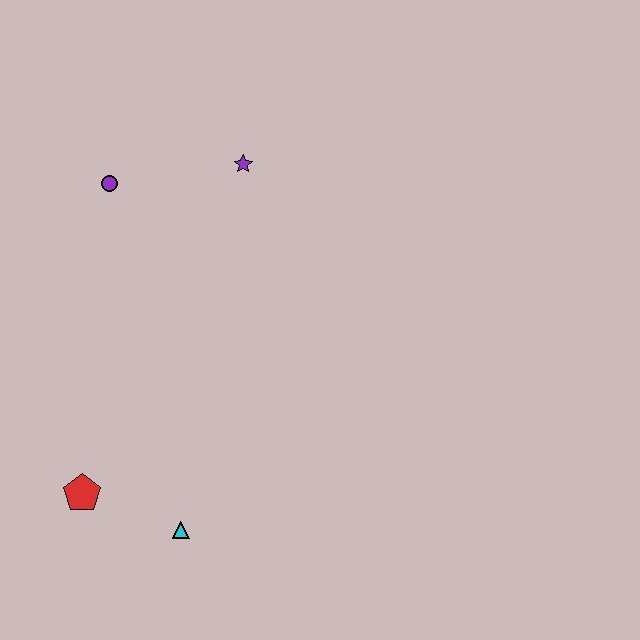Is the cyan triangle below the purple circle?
Yes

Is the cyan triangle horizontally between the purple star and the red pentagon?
Yes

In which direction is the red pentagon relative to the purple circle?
The red pentagon is below the purple circle.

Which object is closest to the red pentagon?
The cyan triangle is closest to the red pentagon.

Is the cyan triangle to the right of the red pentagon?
Yes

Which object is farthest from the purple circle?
The cyan triangle is farthest from the purple circle.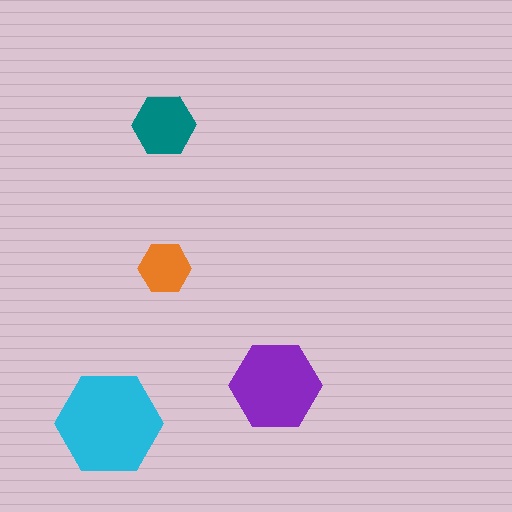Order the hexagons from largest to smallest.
the cyan one, the purple one, the teal one, the orange one.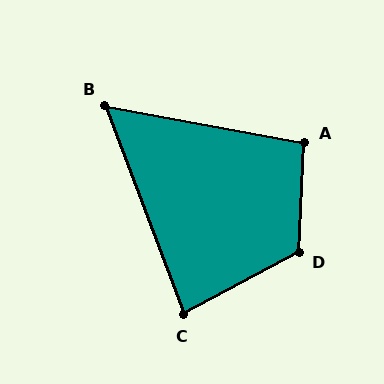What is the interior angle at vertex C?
Approximately 82 degrees (acute).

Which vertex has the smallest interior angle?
B, at approximately 59 degrees.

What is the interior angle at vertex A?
Approximately 98 degrees (obtuse).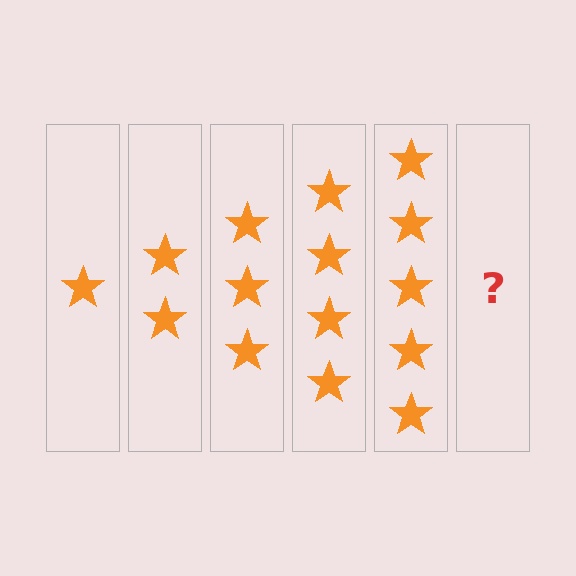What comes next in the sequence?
The next element should be 6 stars.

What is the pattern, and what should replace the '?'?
The pattern is that each step adds one more star. The '?' should be 6 stars.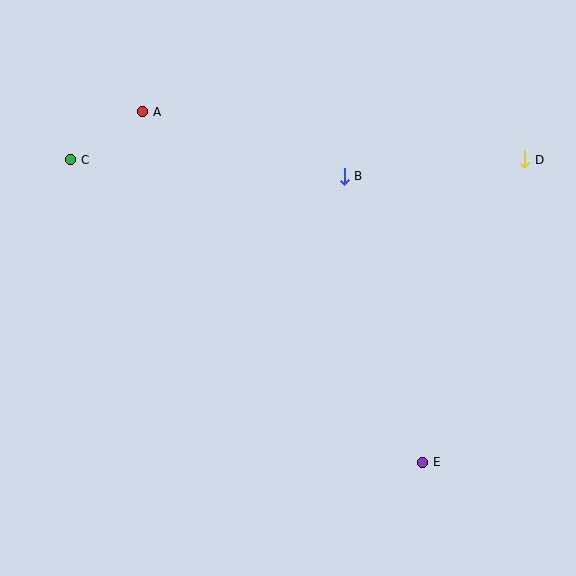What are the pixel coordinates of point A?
Point A is at (143, 112).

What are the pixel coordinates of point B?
Point B is at (344, 176).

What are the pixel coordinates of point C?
Point C is at (71, 160).